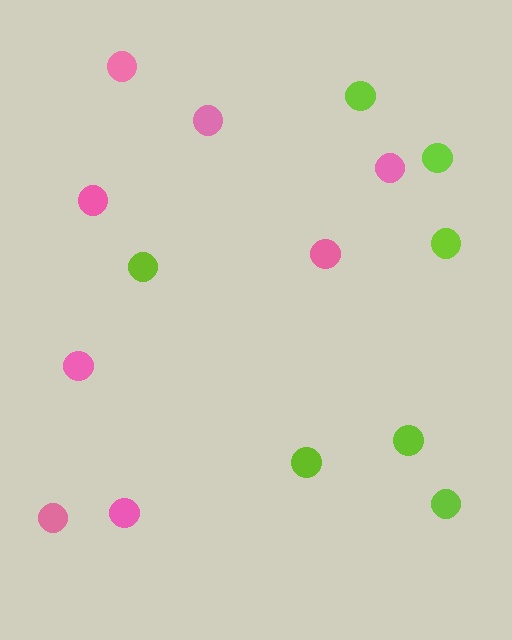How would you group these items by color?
There are 2 groups: one group of pink circles (8) and one group of lime circles (7).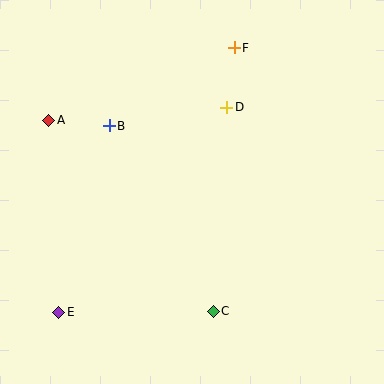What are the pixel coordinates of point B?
Point B is at (109, 126).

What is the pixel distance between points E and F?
The distance between E and F is 317 pixels.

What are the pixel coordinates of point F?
Point F is at (234, 48).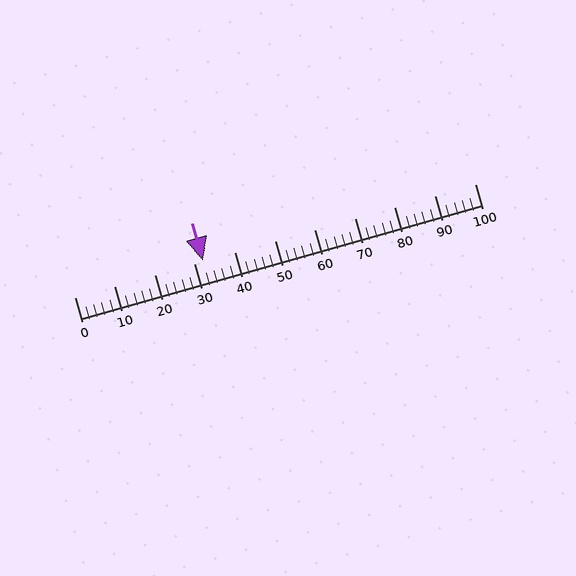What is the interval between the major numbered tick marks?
The major tick marks are spaced 10 units apart.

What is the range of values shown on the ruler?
The ruler shows values from 0 to 100.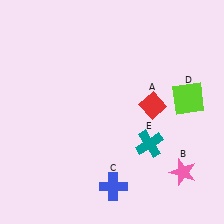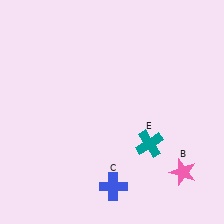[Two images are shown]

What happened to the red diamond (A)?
The red diamond (A) was removed in Image 2. It was in the top-right area of Image 1.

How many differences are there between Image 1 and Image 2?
There are 2 differences between the two images.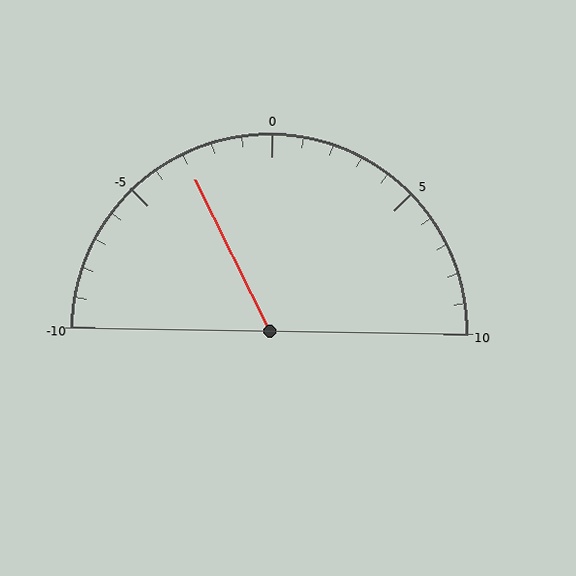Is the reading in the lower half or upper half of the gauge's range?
The reading is in the lower half of the range (-10 to 10).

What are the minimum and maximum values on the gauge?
The gauge ranges from -10 to 10.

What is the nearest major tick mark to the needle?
The nearest major tick mark is -5.